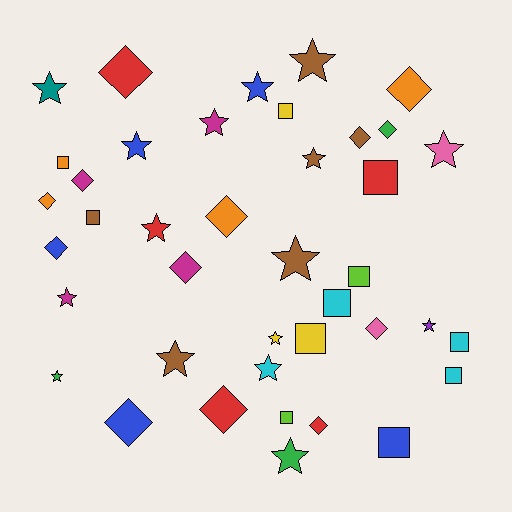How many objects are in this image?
There are 40 objects.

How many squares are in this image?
There are 11 squares.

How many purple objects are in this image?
There is 1 purple object.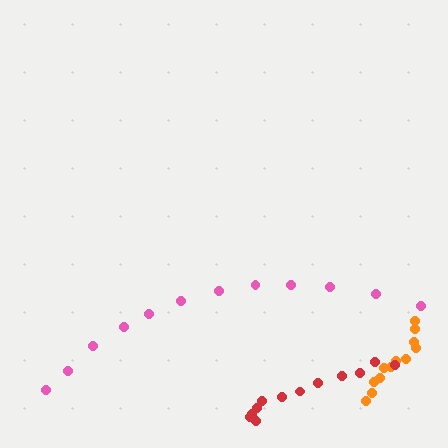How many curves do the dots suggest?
There are 3 distinct paths.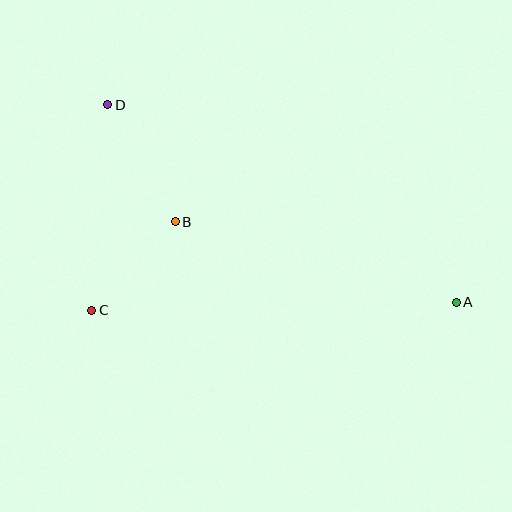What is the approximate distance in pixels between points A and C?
The distance between A and C is approximately 365 pixels.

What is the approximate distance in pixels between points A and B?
The distance between A and B is approximately 292 pixels.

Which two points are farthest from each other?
Points A and D are farthest from each other.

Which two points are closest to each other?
Points B and C are closest to each other.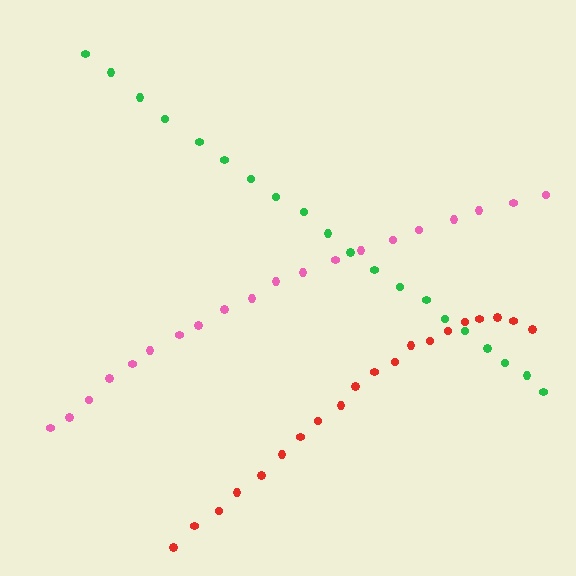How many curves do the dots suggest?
There are 3 distinct paths.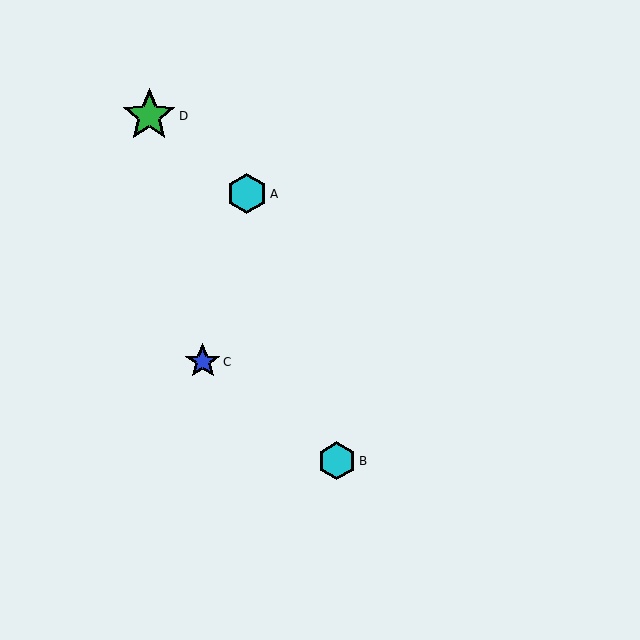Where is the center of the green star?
The center of the green star is at (149, 116).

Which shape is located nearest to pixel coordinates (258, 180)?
The cyan hexagon (labeled A) at (247, 194) is nearest to that location.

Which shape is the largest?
The green star (labeled D) is the largest.